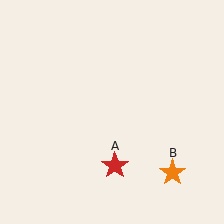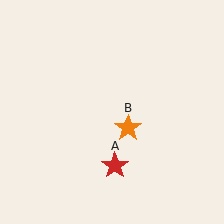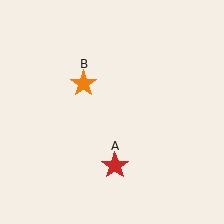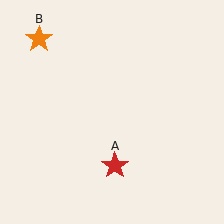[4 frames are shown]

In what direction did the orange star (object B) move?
The orange star (object B) moved up and to the left.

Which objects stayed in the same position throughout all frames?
Red star (object A) remained stationary.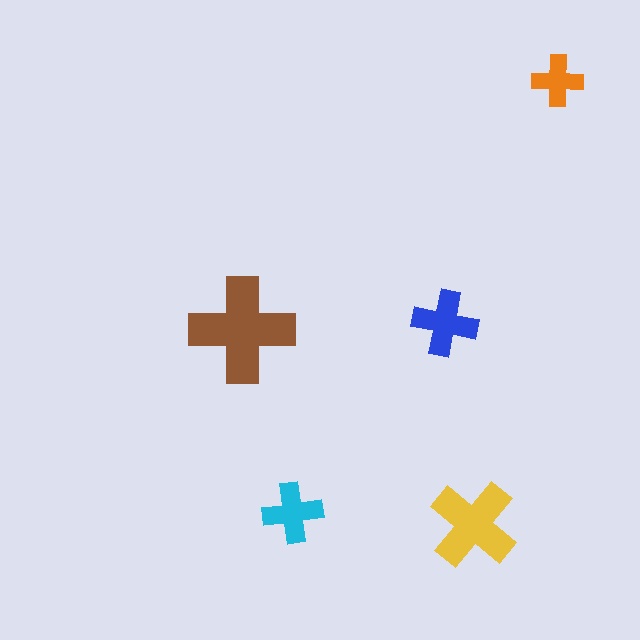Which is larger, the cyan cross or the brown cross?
The brown one.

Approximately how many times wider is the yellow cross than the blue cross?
About 1.5 times wider.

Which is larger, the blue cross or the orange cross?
The blue one.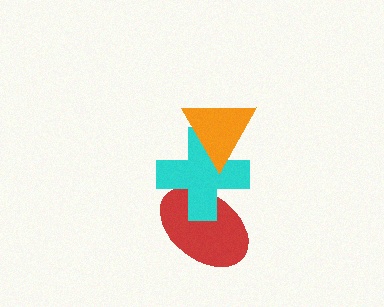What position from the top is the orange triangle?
The orange triangle is 1st from the top.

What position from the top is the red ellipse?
The red ellipse is 3rd from the top.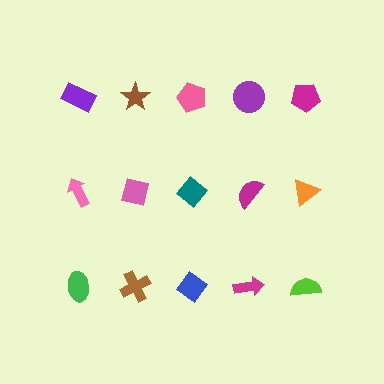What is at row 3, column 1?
A green ellipse.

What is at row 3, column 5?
A lime semicircle.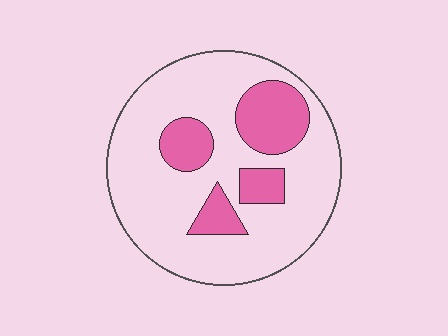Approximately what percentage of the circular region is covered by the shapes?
Approximately 25%.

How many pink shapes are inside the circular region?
4.